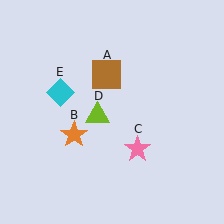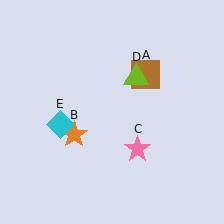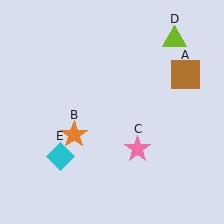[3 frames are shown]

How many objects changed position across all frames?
3 objects changed position: brown square (object A), lime triangle (object D), cyan diamond (object E).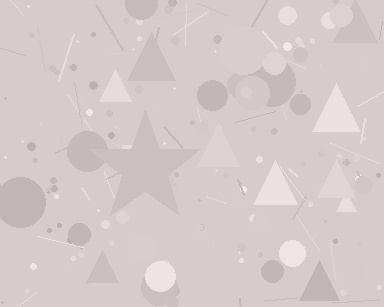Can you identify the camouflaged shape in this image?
The camouflaged shape is a star.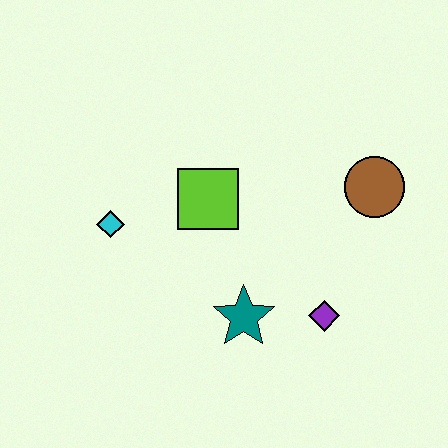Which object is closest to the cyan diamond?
The lime square is closest to the cyan diamond.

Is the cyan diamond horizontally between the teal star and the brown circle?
No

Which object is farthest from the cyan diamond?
The brown circle is farthest from the cyan diamond.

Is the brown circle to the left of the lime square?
No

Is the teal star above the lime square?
No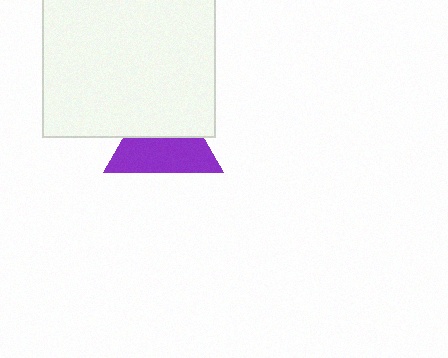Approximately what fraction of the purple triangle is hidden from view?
Roughly 44% of the purple triangle is hidden behind the white square.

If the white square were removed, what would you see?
You would see the complete purple triangle.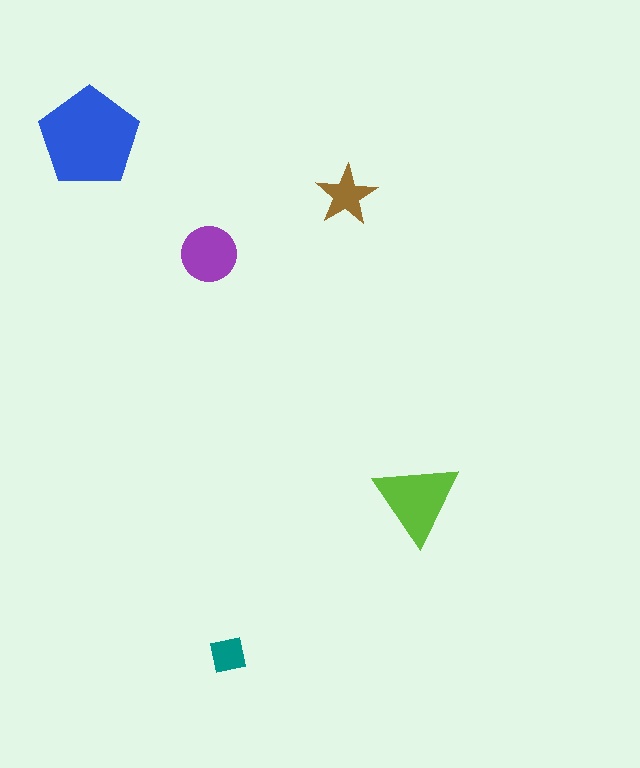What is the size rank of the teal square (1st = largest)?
5th.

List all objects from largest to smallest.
The blue pentagon, the lime triangle, the purple circle, the brown star, the teal square.